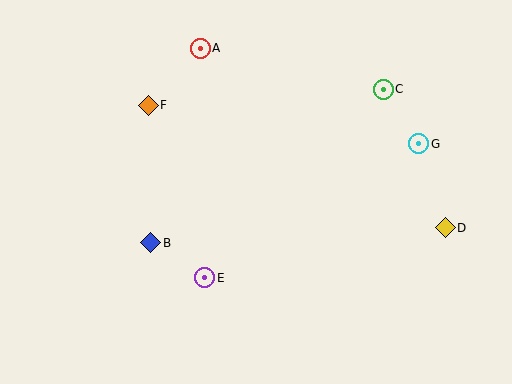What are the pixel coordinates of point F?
Point F is at (148, 105).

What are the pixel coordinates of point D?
Point D is at (445, 228).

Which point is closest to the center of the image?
Point E at (205, 278) is closest to the center.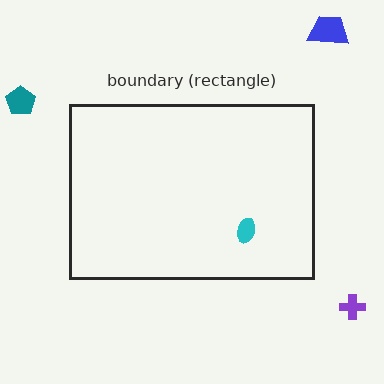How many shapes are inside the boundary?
1 inside, 3 outside.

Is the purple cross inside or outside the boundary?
Outside.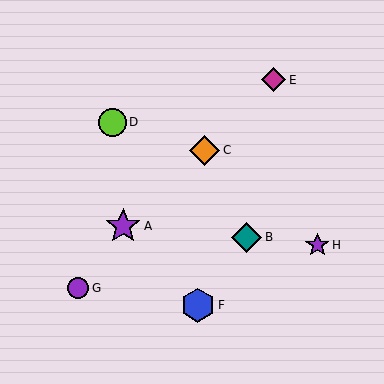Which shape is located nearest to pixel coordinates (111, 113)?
The lime circle (labeled D) at (112, 122) is nearest to that location.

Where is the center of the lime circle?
The center of the lime circle is at (112, 122).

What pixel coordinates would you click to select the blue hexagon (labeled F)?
Click at (198, 305) to select the blue hexagon F.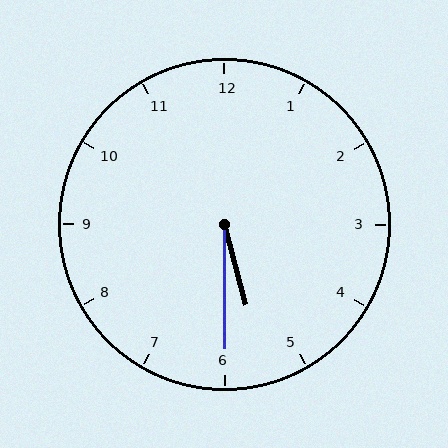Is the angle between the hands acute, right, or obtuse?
It is acute.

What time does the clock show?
5:30.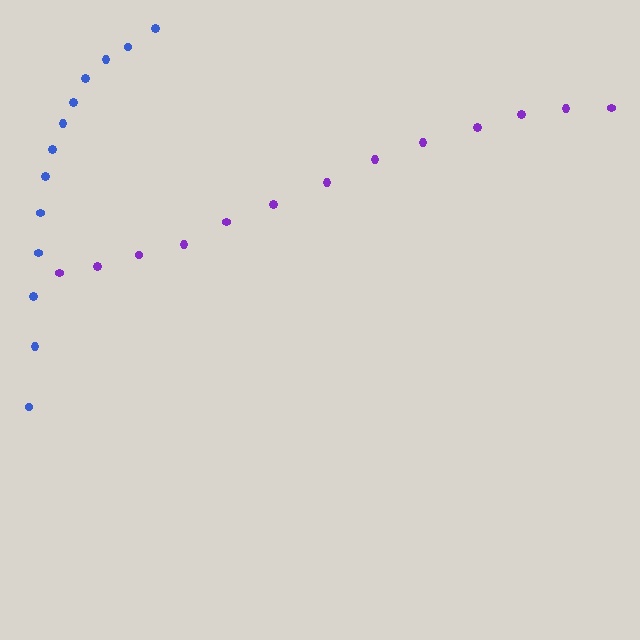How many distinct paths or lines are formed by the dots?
There are 2 distinct paths.